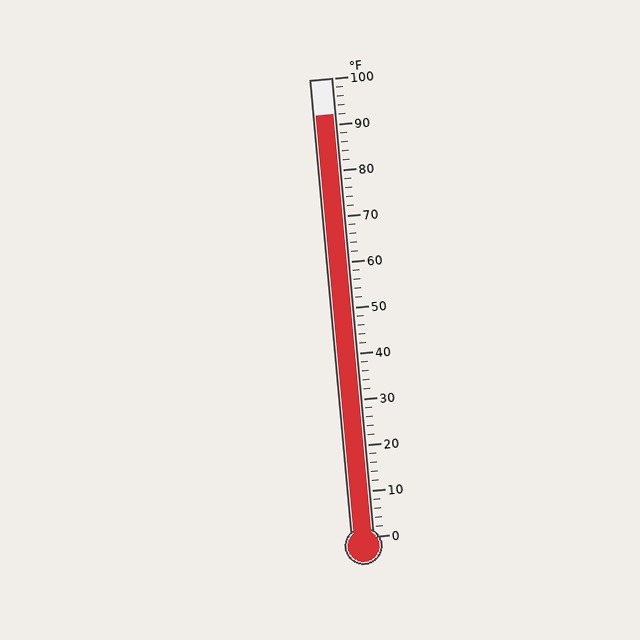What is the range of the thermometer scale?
The thermometer scale ranges from 0°F to 100°F.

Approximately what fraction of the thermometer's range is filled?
The thermometer is filled to approximately 90% of its range.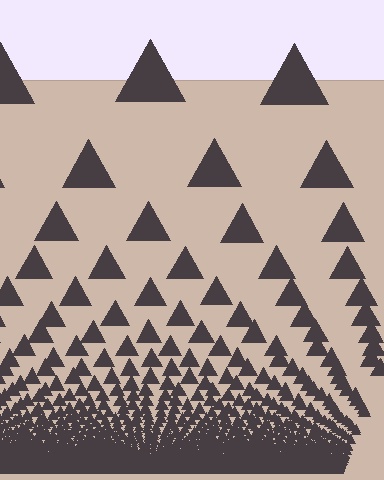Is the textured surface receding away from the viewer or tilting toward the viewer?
The surface appears to tilt toward the viewer. Texture elements get larger and sparser toward the top.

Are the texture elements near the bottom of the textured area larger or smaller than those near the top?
Smaller. The gradient is inverted — elements near the bottom are smaller and denser.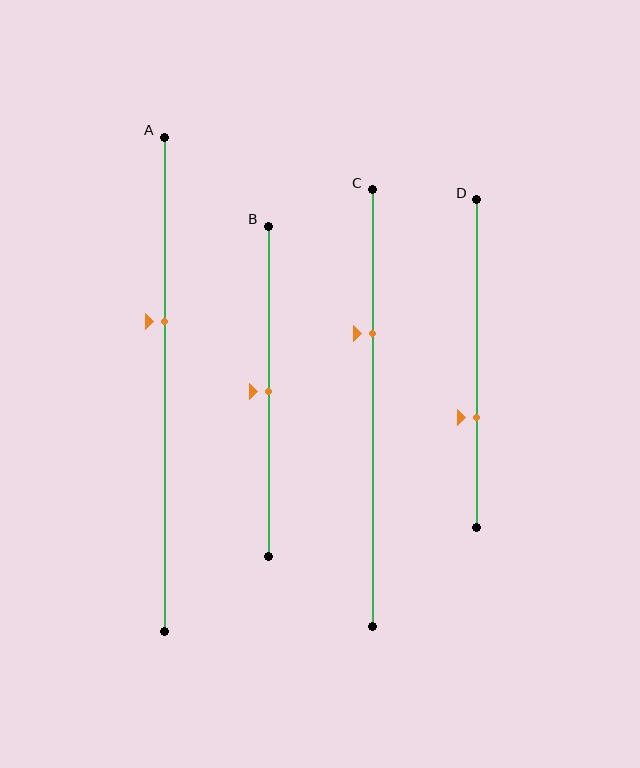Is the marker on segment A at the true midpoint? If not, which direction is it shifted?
No, the marker on segment A is shifted upward by about 13% of the segment length.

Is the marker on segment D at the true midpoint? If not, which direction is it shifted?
No, the marker on segment D is shifted downward by about 17% of the segment length.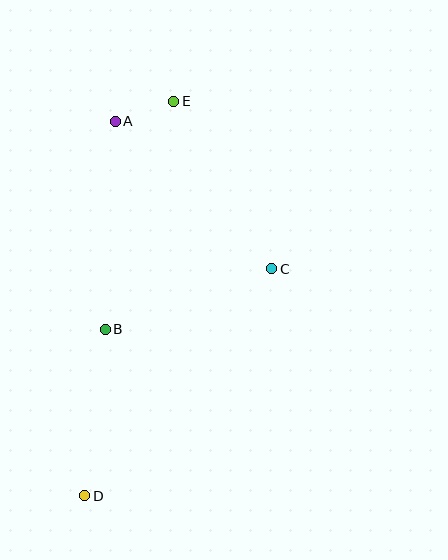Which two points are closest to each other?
Points A and E are closest to each other.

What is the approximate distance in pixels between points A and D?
The distance between A and D is approximately 376 pixels.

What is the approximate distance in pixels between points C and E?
The distance between C and E is approximately 194 pixels.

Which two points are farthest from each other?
Points D and E are farthest from each other.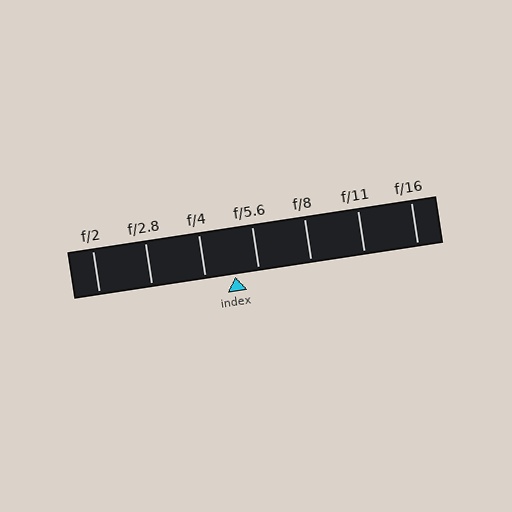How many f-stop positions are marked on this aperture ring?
There are 7 f-stop positions marked.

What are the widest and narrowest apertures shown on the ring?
The widest aperture shown is f/2 and the narrowest is f/16.